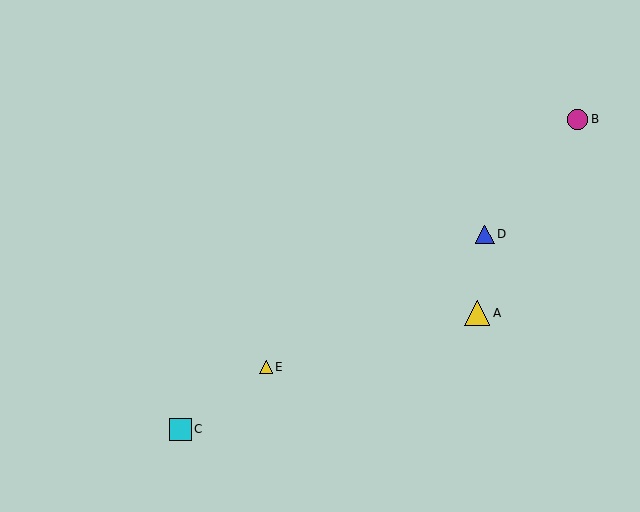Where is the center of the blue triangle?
The center of the blue triangle is at (485, 234).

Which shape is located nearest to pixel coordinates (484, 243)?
The blue triangle (labeled D) at (485, 234) is nearest to that location.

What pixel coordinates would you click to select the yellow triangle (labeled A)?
Click at (477, 313) to select the yellow triangle A.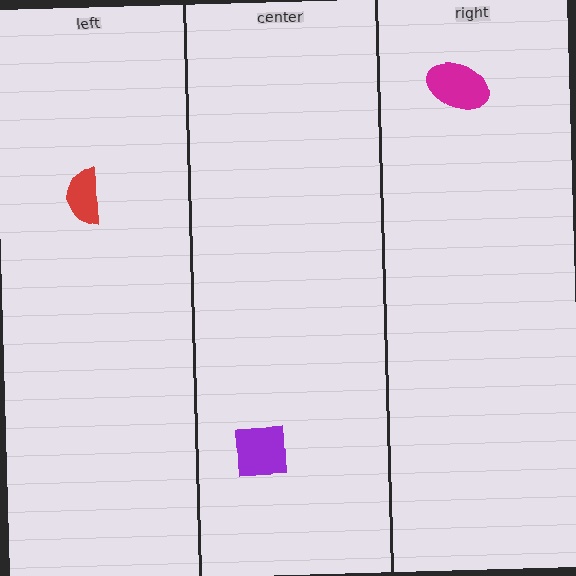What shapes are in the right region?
The magenta ellipse.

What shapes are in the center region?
The purple square.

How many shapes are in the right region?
1.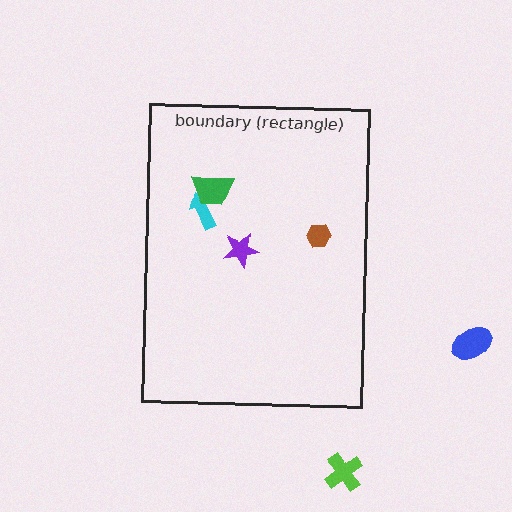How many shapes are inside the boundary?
4 inside, 2 outside.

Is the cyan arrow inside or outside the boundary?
Inside.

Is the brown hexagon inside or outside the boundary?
Inside.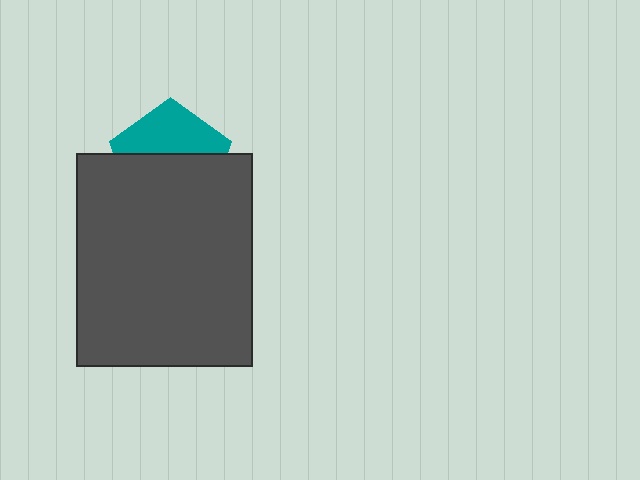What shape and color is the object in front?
The object in front is a dark gray rectangle.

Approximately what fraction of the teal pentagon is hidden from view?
Roughly 58% of the teal pentagon is hidden behind the dark gray rectangle.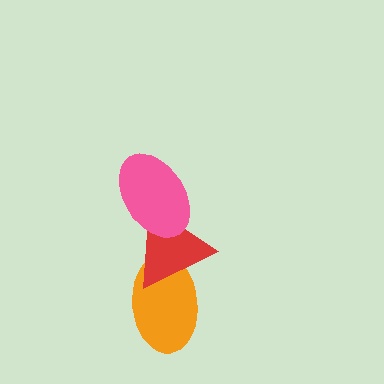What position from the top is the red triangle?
The red triangle is 2nd from the top.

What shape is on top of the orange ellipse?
The red triangle is on top of the orange ellipse.